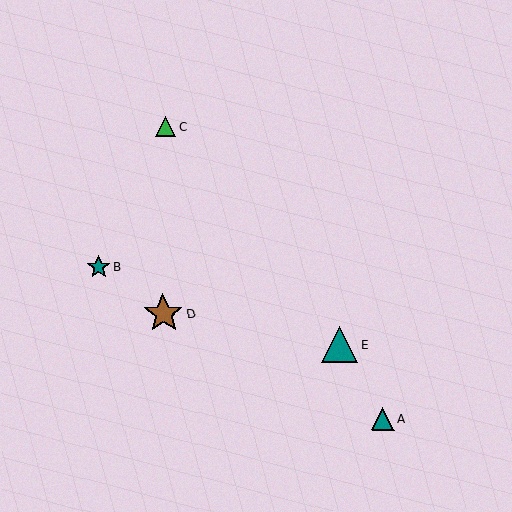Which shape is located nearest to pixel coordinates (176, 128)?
The green triangle (labeled C) at (165, 126) is nearest to that location.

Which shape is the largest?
The brown star (labeled D) is the largest.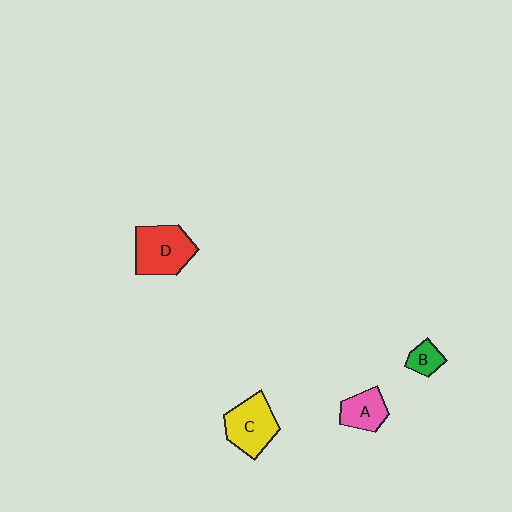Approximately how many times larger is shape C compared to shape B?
Approximately 2.6 times.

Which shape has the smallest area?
Shape B (green).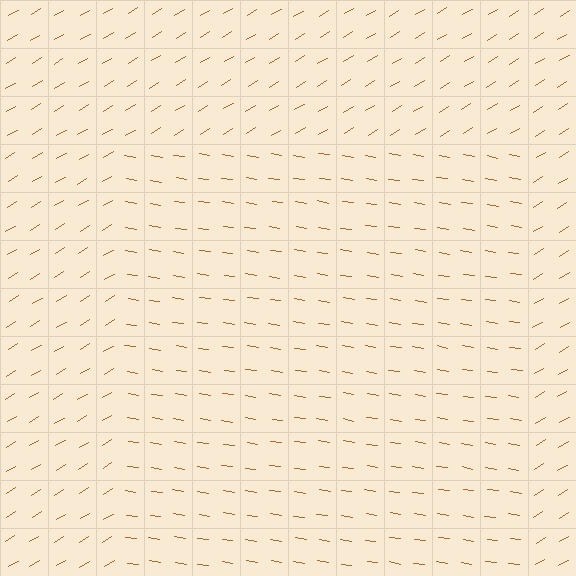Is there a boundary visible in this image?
Yes, there is a texture boundary formed by a change in line orientation.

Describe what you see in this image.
The image is filled with small brown line segments. A rectangle region in the image has lines oriented differently from the surrounding lines, creating a visible texture boundary.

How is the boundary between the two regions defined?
The boundary is defined purely by a change in line orientation (approximately 40 degrees difference). All lines are the same color and thickness.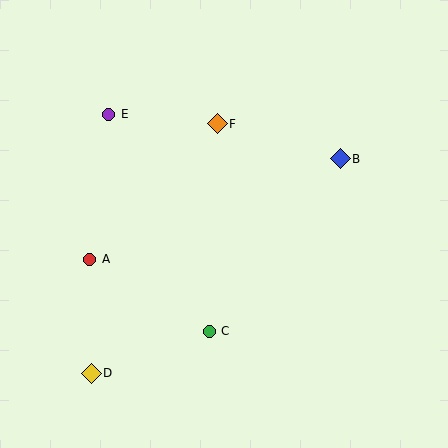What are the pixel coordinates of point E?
Point E is at (109, 115).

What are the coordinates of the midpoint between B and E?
The midpoint between B and E is at (225, 137).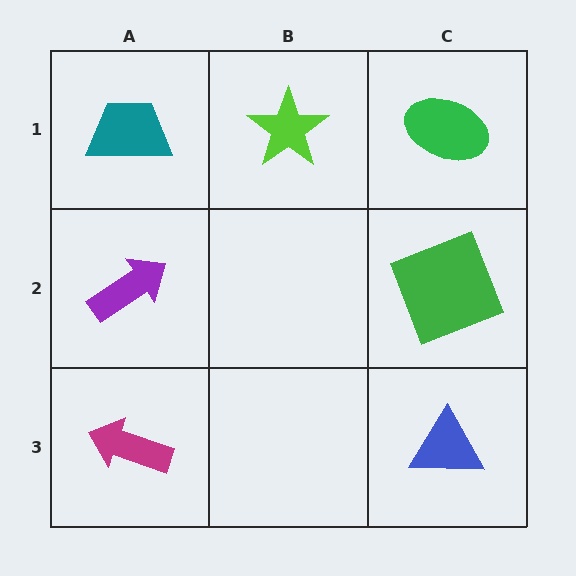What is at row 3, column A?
A magenta arrow.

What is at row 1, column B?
A lime star.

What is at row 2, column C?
A green square.